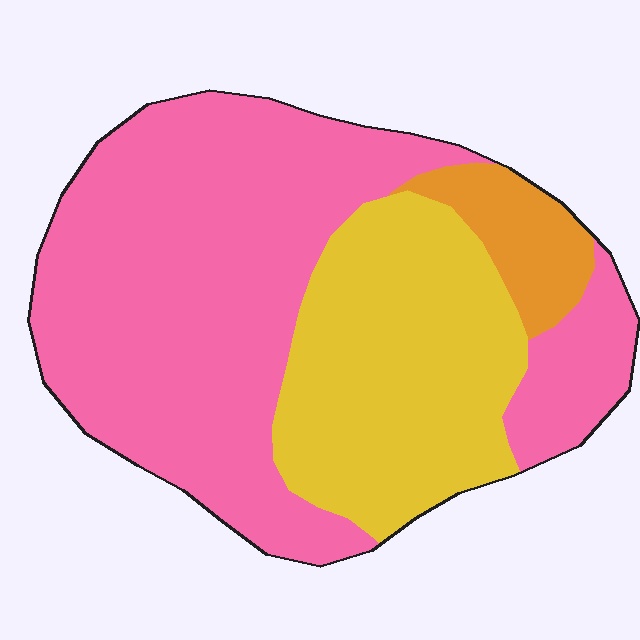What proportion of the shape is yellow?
Yellow takes up about one third (1/3) of the shape.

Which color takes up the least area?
Orange, at roughly 10%.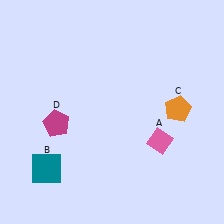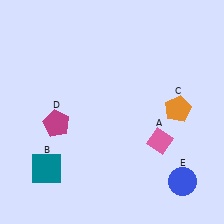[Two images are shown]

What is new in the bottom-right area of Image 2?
A blue circle (E) was added in the bottom-right area of Image 2.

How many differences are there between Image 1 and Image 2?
There is 1 difference between the two images.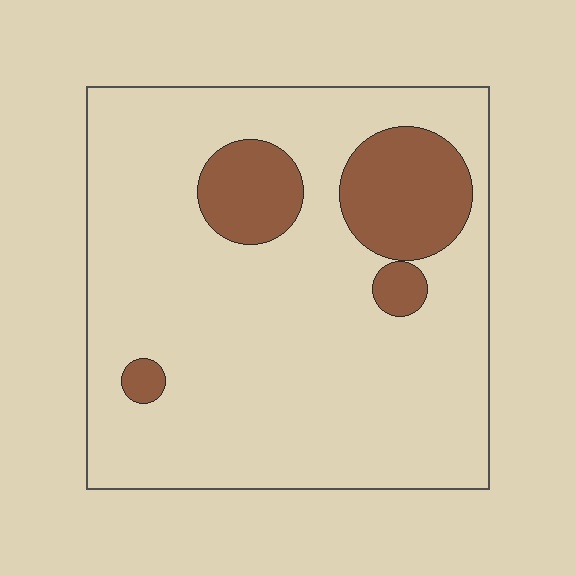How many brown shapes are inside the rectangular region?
4.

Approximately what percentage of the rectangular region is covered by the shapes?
Approximately 15%.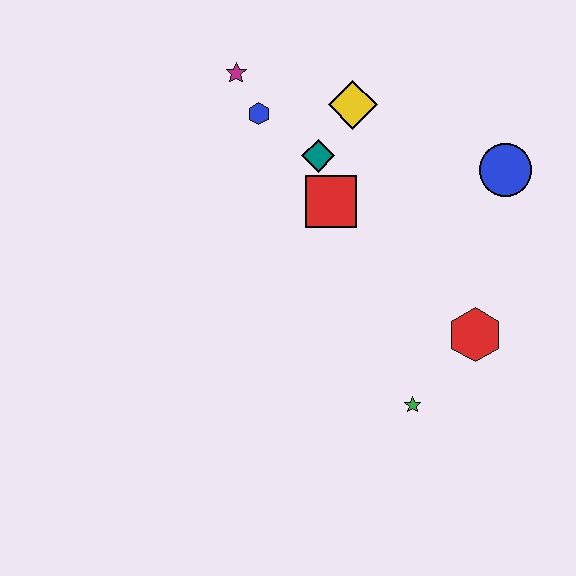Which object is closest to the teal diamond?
The red square is closest to the teal diamond.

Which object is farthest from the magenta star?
The green star is farthest from the magenta star.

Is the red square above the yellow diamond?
No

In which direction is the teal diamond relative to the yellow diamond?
The teal diamond is below the yellow diamond.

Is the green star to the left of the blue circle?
Yes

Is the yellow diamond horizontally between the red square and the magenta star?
No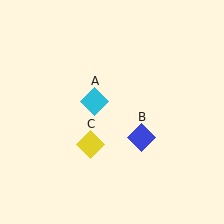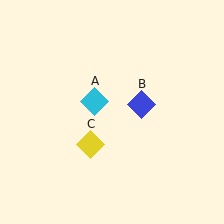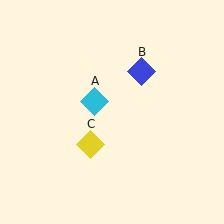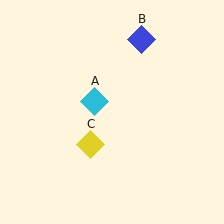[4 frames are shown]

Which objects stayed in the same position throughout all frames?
Cyan diamond (object A) and yellow diamond (object C) remained stationary.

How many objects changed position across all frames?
1 object changed position: blue diamond (object B).